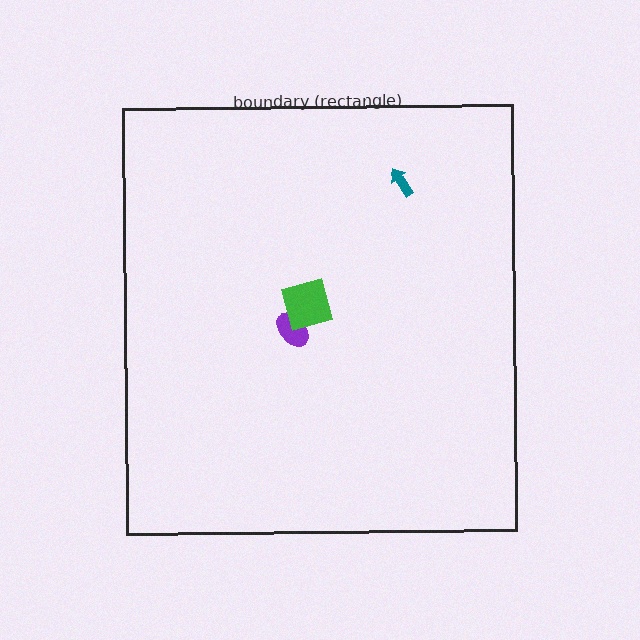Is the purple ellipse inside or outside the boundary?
Inside.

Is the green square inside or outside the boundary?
Inside.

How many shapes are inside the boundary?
3 inside, 0 outside.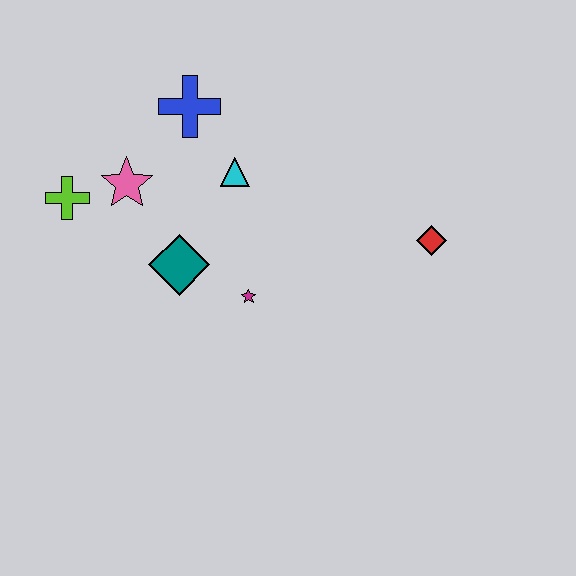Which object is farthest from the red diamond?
The lime cross is farthest from the red diamond.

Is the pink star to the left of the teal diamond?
Yes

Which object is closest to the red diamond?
The magenta star is closest to the red diamond.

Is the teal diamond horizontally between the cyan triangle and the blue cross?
No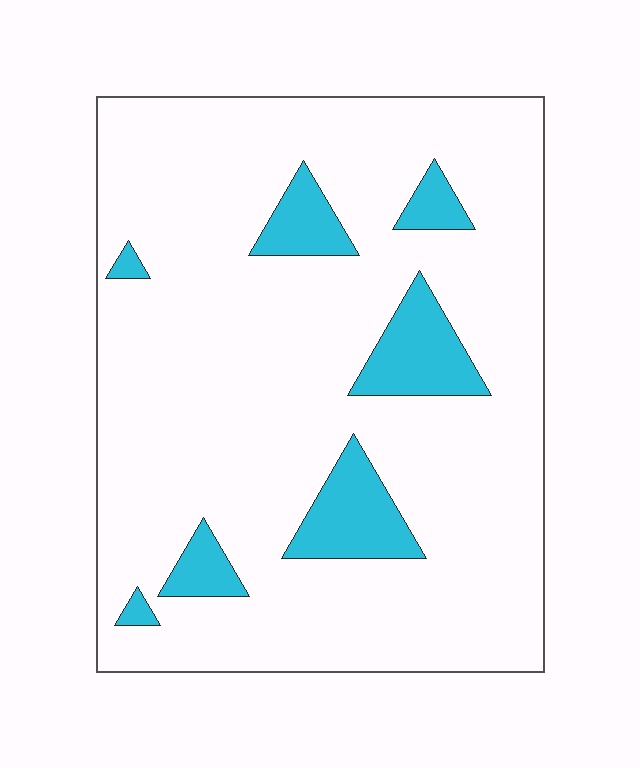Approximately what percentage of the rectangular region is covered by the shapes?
Approximately 15%.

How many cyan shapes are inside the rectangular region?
7.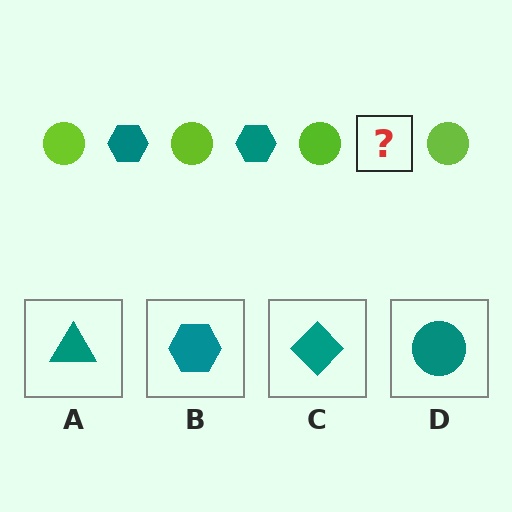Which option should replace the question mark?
Option B.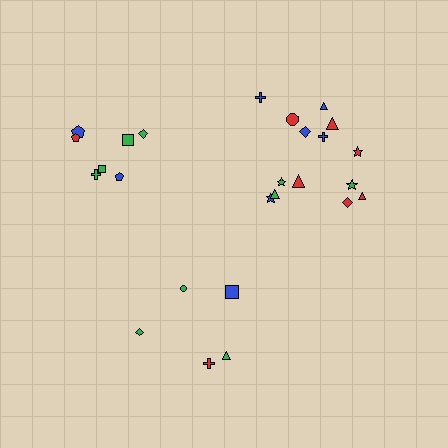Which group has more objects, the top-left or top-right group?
The top-right group.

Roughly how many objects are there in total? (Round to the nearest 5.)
Roughly 25 objects in total.